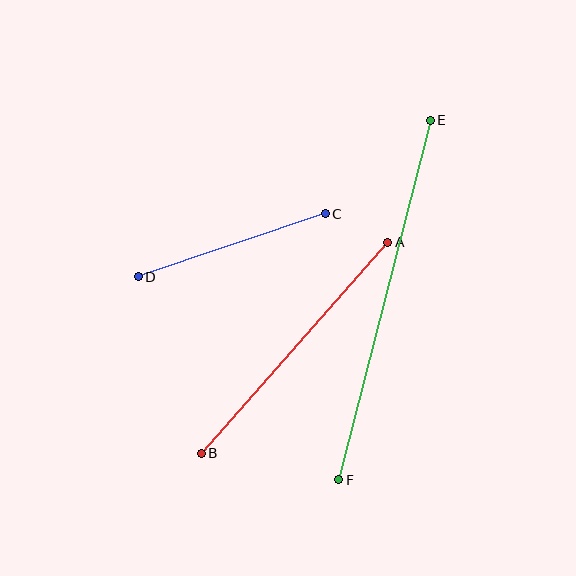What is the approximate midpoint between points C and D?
The midpoint is at approximately (232, 245) pixels.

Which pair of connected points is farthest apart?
Points E and F are farthest apart.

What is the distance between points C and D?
The distance is approximately 197 pixels.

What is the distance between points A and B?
The distance is approximately 282 pixels.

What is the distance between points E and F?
The distance is approximately 371 pixels.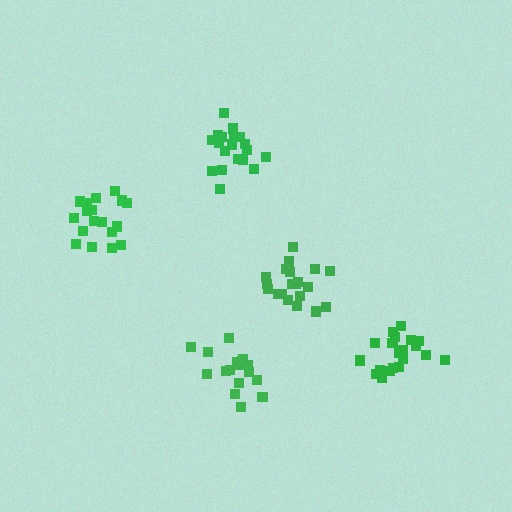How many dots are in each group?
Group 1: 20 dots, Group 2: 18 dots, Group 3: 20 dots, Group 4: 20 dots, Group 5: 18 dots (96 total).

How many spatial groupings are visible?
There are 5 spatial groupings.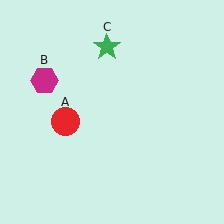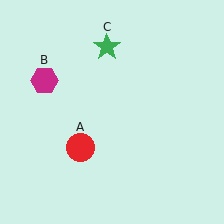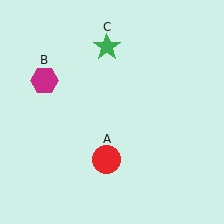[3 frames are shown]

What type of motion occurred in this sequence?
The red circle (object A) rotated counterclockwise around the center of the scene.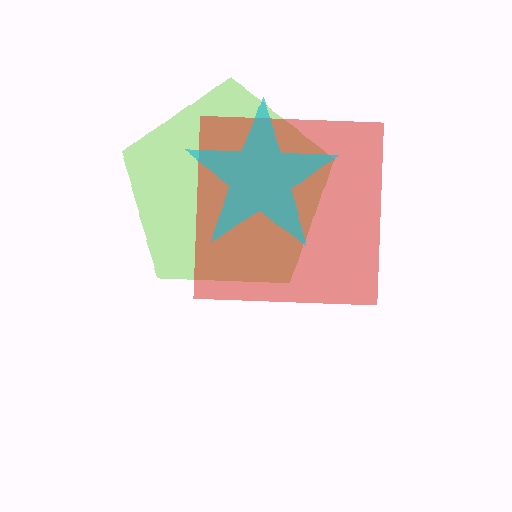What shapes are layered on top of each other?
The layered shapes are: a lime pentagon, a red square, a cyan star.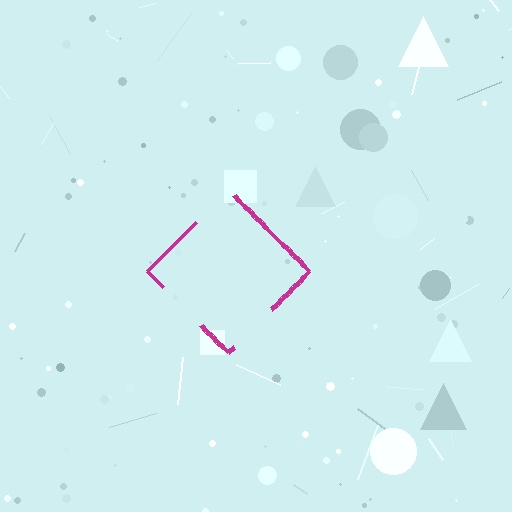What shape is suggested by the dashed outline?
The dashed outline suggests a diamond.